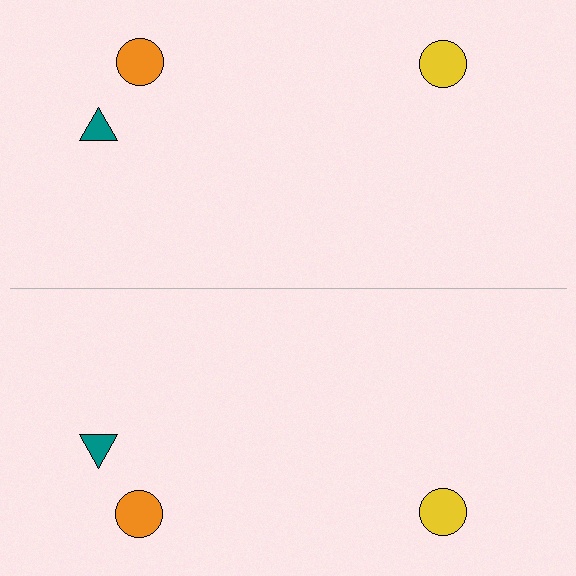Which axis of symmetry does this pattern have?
The pattern has a horizontal axis of symmetry running through the center of the image.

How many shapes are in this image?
There are 6 shapes in this image.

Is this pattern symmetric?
Yes, this pattern has bilateral (reflection) symmetry.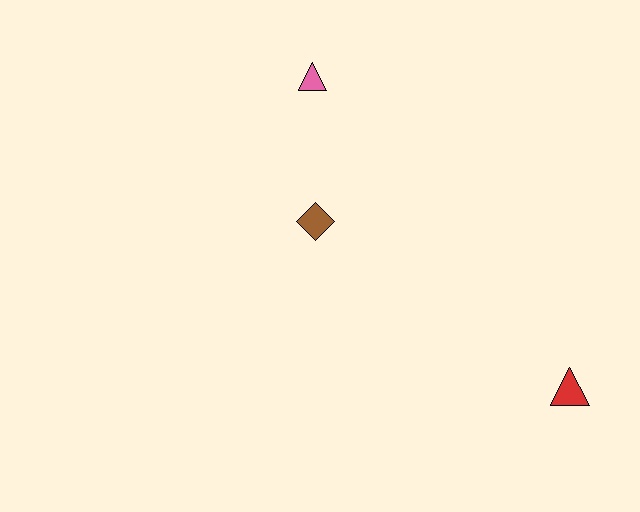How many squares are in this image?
There are no squares.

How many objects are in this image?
There are 3 objects.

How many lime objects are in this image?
There are no lime objects.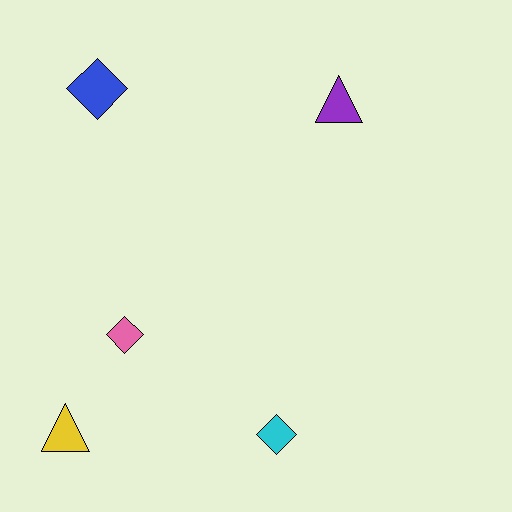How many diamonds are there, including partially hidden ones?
There are 3 diamonds.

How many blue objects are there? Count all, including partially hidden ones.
There is 1 blue object.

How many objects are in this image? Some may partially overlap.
There are 5 objects.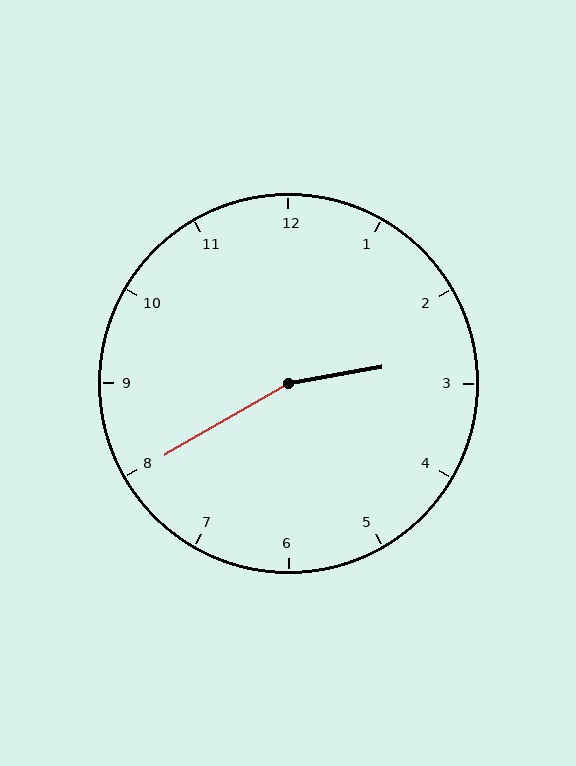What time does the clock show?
2:40.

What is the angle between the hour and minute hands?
Approximately 160 degrees.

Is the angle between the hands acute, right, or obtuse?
It is obtuse.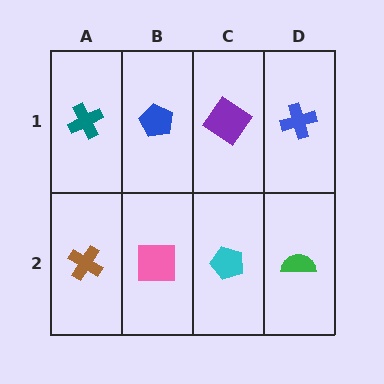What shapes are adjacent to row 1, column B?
A pink square (row 2, column B), a teal cross (row 1, column A), a purple diamond (row 1, column C).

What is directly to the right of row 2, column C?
A green semicircle.